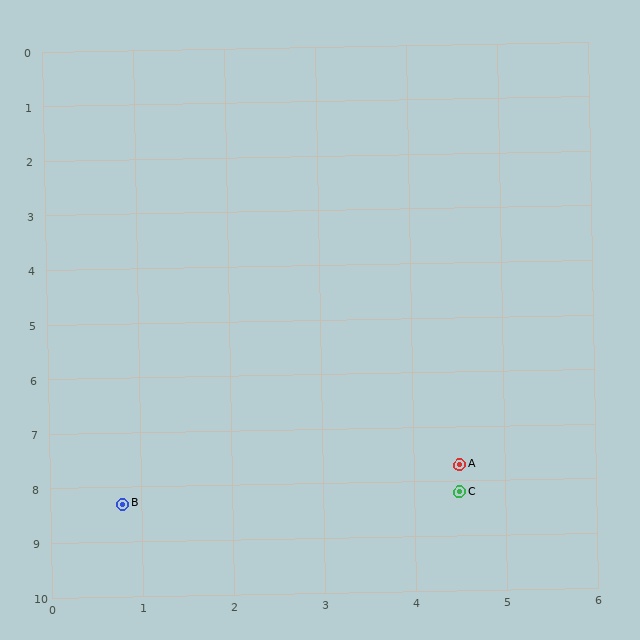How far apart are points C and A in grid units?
Points C and A are about 0.5 grid units apart.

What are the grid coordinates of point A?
Point A is at approximately (4.5, 7.7).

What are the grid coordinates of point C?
Point C is at approximately (4.5, 8.2).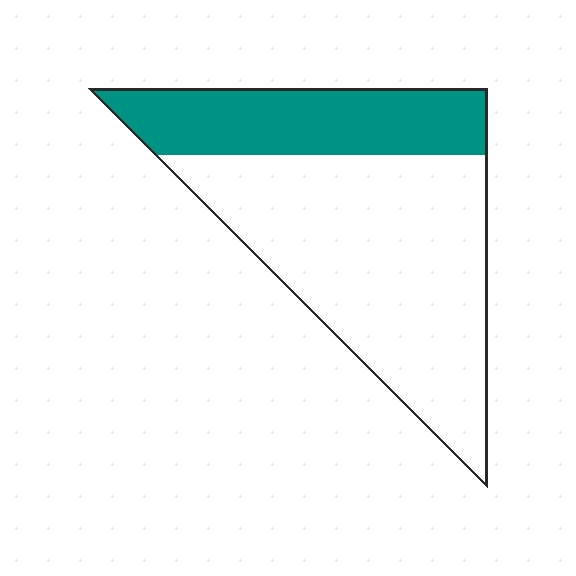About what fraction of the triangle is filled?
About one third (1/3).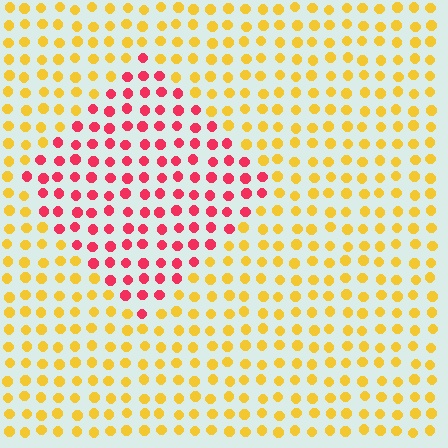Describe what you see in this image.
The image is filled with small yellow elements in a uniform arrangement. A diamond-shaped region is visible where the elements are tinted to a slightly different hue, forming a subtle color boundary.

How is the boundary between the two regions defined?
The boundary is defined purely by a slight shift in hue (about 61 degrees). Spacing, size, and orientation are identical on both sides.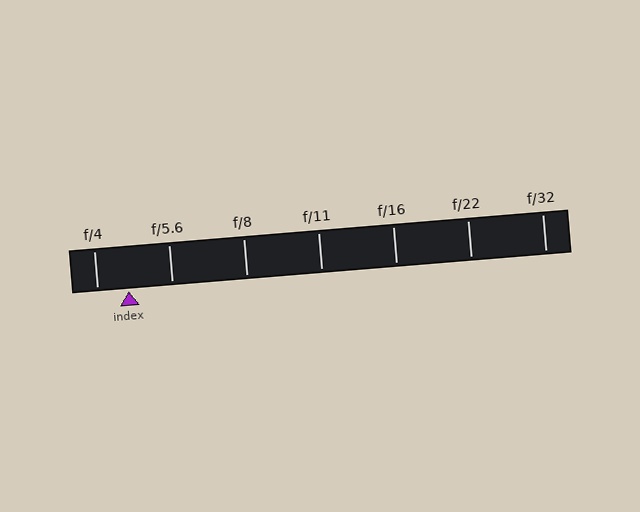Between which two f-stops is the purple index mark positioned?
The index mark is between f/4 and f/5.6.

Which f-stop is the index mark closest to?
The index mark is closest to f/4.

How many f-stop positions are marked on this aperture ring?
There are 7 f-stop positions marked.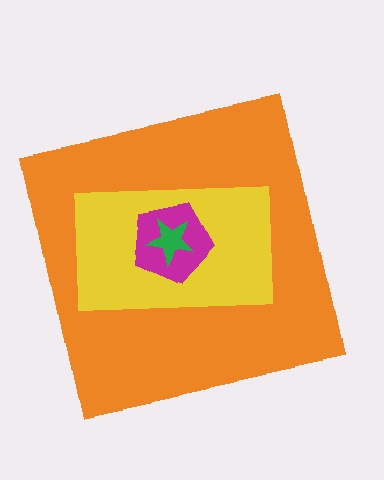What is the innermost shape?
The green star.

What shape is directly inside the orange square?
The yellow rectangle.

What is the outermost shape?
The orange square.